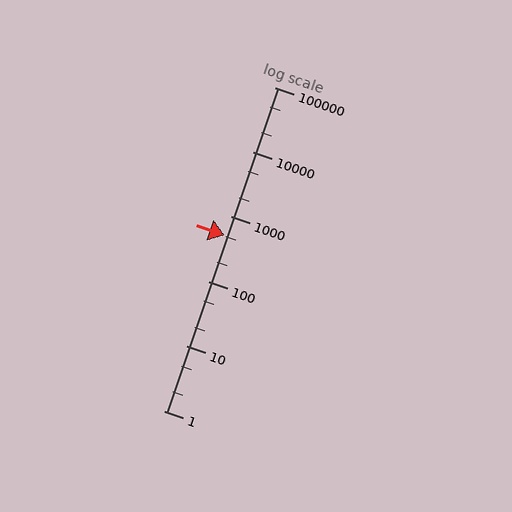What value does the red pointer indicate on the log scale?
The pointer indicates approximately 510.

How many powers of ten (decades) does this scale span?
The scale spans 5 decades, from 1 to 100000.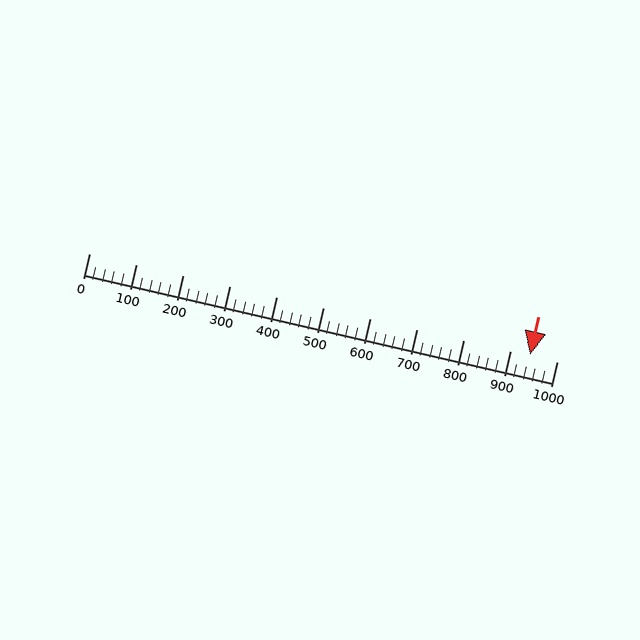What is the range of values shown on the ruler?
The ruler shows values from 0 to 1000.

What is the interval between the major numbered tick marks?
The major tick marks are spaced 100 units apart.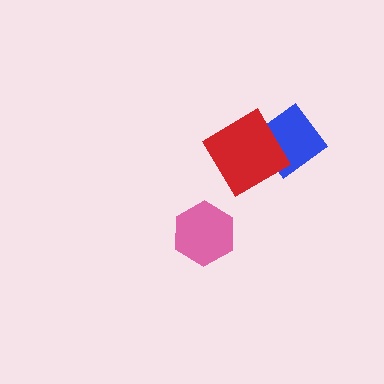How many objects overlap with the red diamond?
1 object overlaps with the red diamond.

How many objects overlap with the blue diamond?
1 object overlaps with the blue diamond.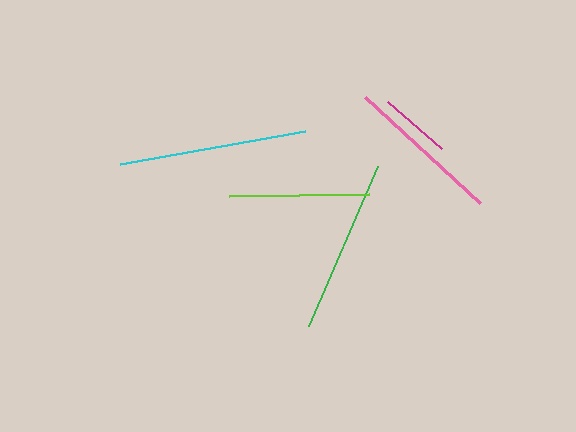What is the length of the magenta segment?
The magenta segment is approximately 72 pixels long.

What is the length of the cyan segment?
The cyan segment is approximately 188 pixels long.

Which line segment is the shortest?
The magenta line is the shortest at approximately 72 pixels.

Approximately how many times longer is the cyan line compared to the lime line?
The cyan line is approximately 1.3 times the length of the lime line.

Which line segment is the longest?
The cyan line is the longest at approximately 188 pixels.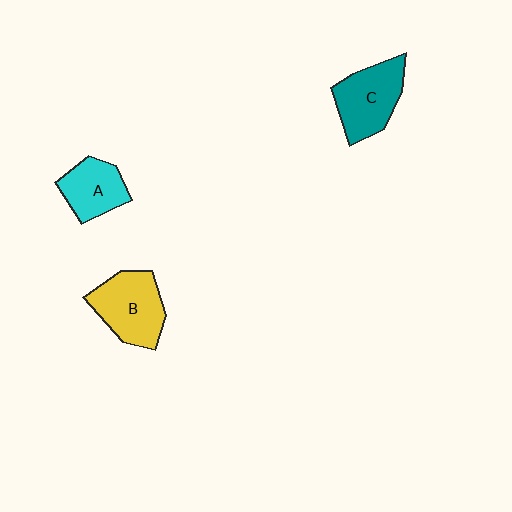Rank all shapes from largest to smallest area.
From largest to smallest: B (yellow), C (teal), A (cyan).